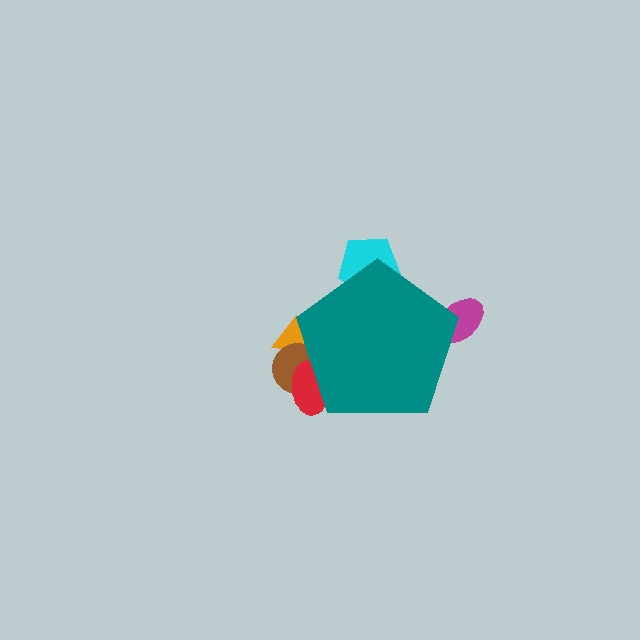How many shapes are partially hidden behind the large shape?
5 shapes are partially hidden.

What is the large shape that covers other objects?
A teal pentagon.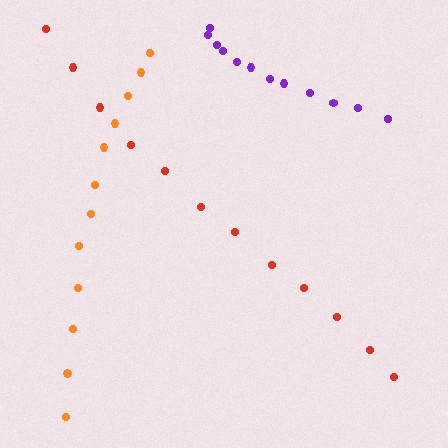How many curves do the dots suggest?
There are 3 distinct paths.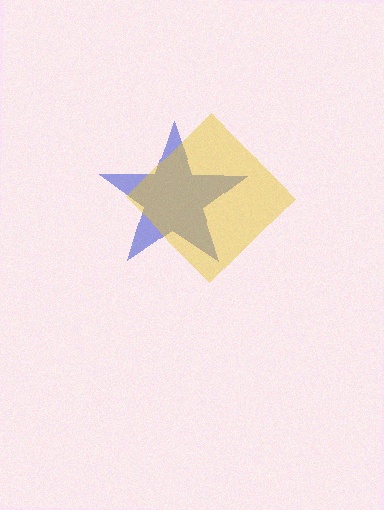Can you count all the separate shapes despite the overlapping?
Yes, there are 2 separate shapes.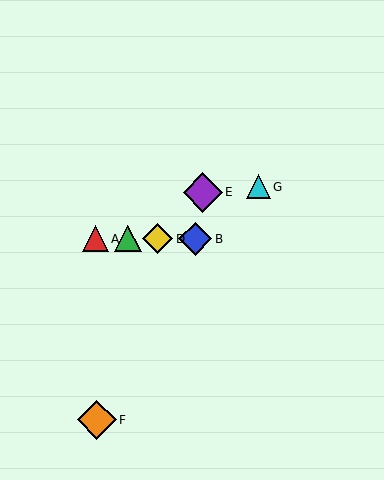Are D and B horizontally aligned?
Yes, both are at y≈239.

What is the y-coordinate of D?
Object D is at y≈239.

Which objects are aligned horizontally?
Objects A, B, C, D are aligned horizontally.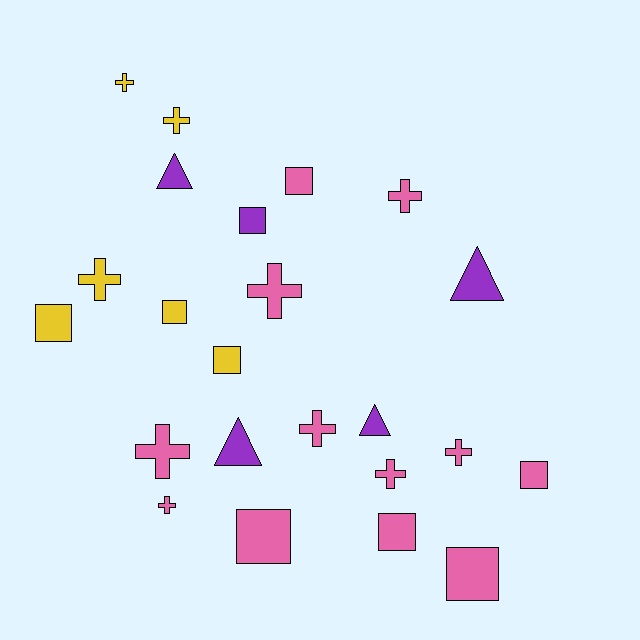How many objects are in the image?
There are 23 objects.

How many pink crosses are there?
There are 7 pink crosses.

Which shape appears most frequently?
Cross, with 10 objects.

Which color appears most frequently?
Pink, with 12 objects.